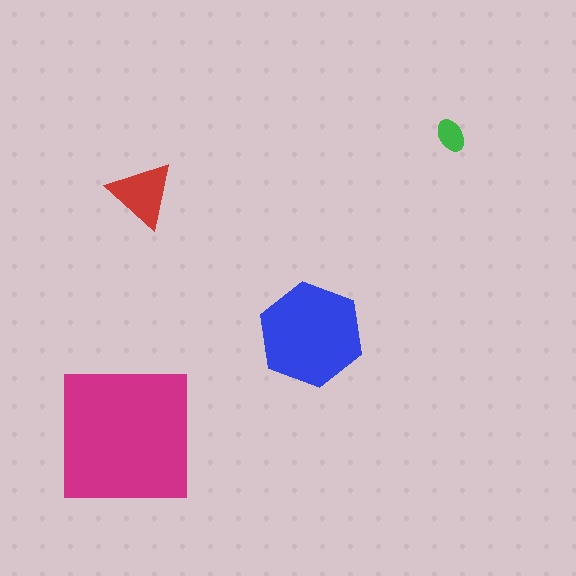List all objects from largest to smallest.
The magenta square, the blue hexagon, the red triangle, the green ellipse.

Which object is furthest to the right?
The green ellipse is rightmost.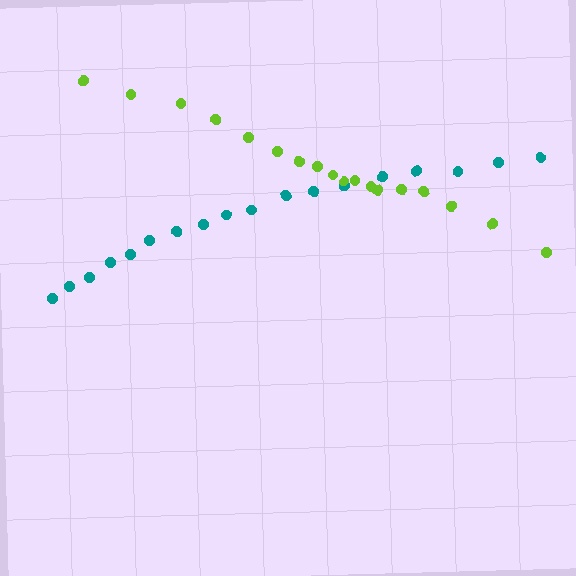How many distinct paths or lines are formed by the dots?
There are 2 distinct paths.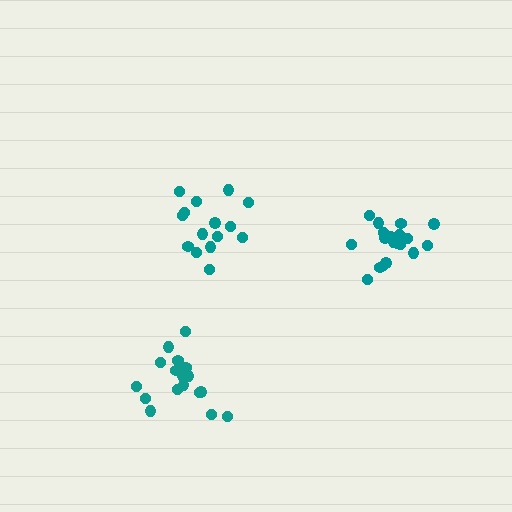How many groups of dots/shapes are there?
There are 3 groups.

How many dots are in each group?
Group 1: 15 dots, Group 2: 20 dots, Group 3: 17 dots (52 total).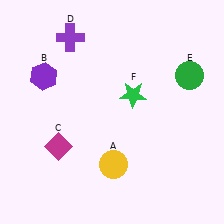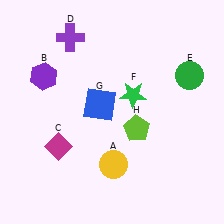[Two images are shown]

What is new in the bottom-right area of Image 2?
A lime pentagon (H) was added in the bottom-right area of Image 2.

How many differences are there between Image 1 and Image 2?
There are 2 differences between the two images.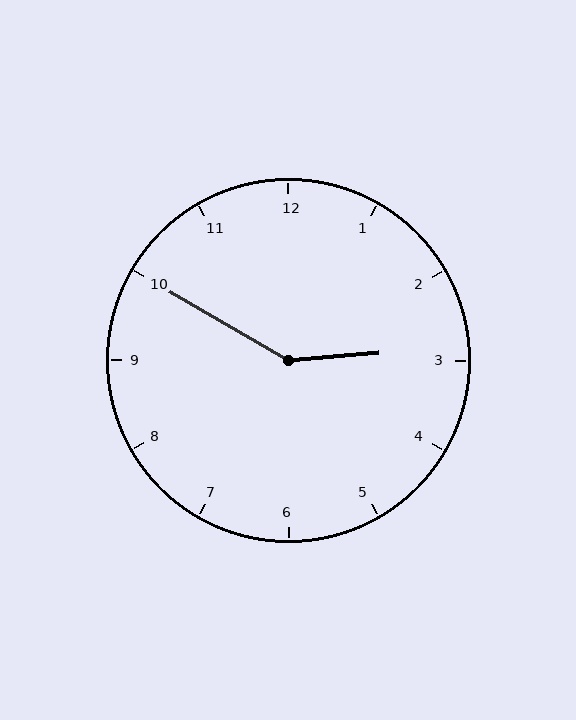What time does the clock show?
2:50.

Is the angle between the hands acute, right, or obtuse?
It is obtuse.